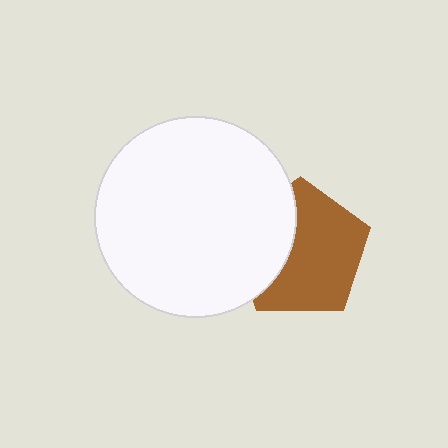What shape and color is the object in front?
The object in front is a white circle.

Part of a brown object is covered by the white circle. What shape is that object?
It is a pentagon.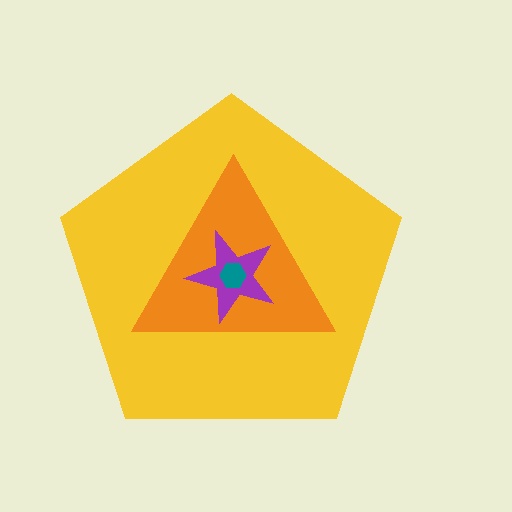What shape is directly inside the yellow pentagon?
The orange triangle.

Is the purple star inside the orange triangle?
Yes.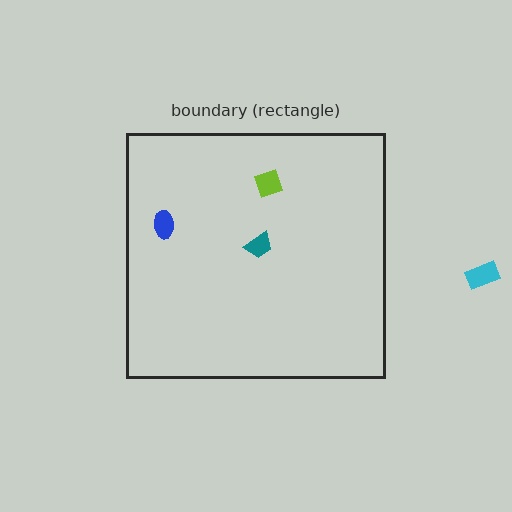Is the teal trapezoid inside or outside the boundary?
Inside.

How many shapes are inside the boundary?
3 inside, 1 outside.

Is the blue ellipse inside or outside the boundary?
Inside.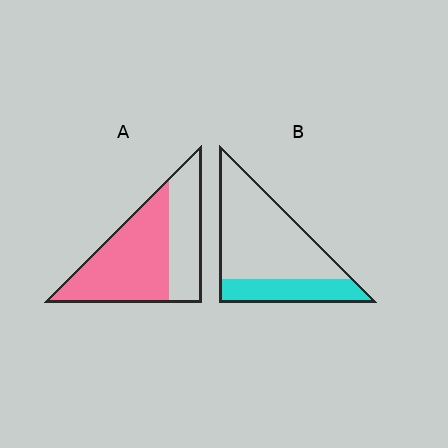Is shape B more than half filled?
No.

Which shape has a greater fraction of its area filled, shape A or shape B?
Shape A.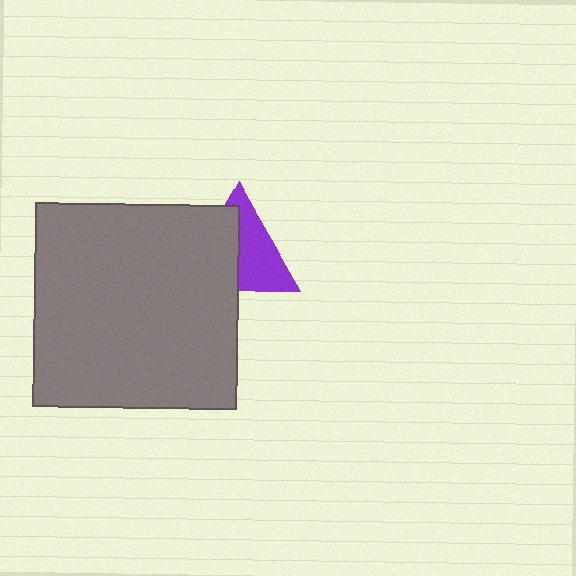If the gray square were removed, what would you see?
You would see the complete purple triangle.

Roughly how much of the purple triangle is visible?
About half of it is visible (roughly 50%).